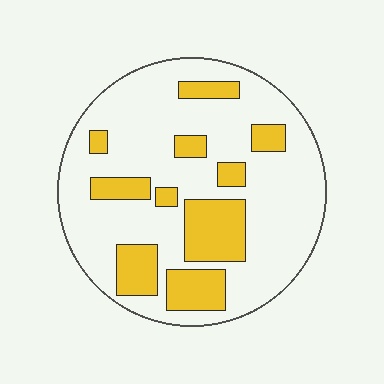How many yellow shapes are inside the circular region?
10.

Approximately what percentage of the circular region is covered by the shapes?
Approximately 25%.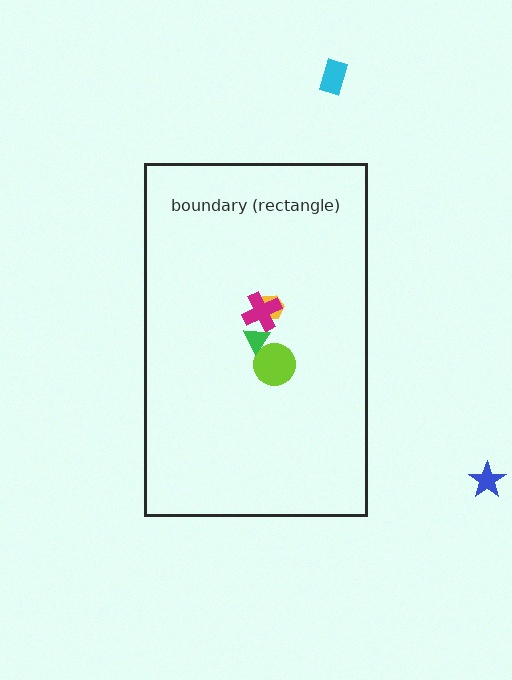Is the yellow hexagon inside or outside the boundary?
Inside.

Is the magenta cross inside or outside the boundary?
Inside.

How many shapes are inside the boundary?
4 inside, 2 outside.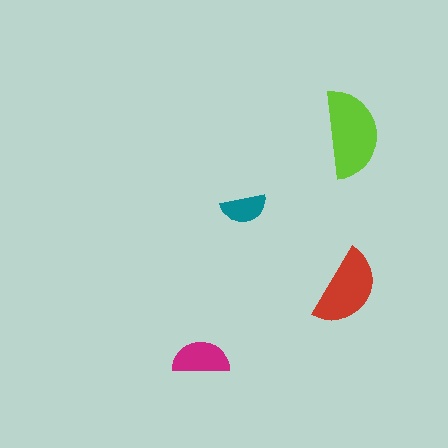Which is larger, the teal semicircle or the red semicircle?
The red one.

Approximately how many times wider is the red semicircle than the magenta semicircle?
About 1.5 times wider.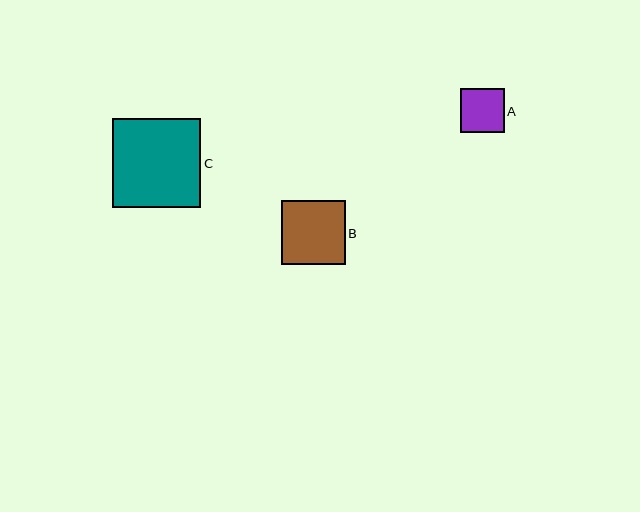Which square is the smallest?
Square A is the smallest with a size of approximately 44 pixels.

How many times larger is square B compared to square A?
Square B is approximately 1.5 times the size of square A.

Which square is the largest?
Square C is the largest with a size of approximately 89 pixels.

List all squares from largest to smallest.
From largest to smallest: C, B, A.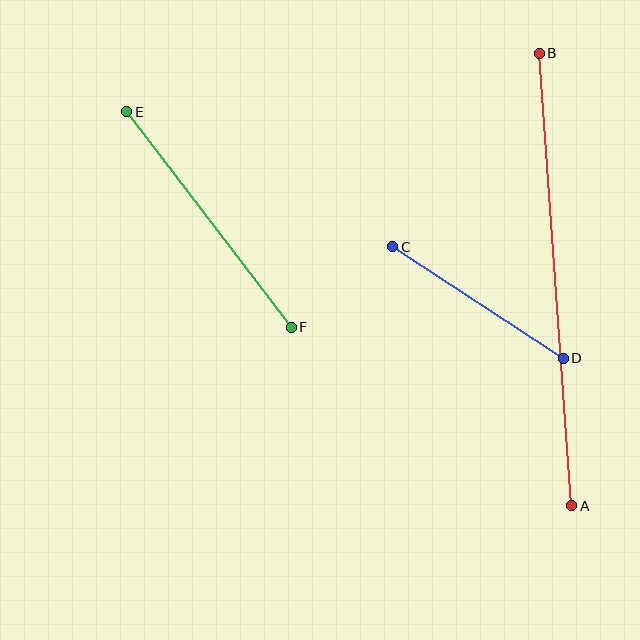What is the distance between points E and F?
The distance is approximately 271 pixels.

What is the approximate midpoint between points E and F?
The midpoint is at approximately (209, 220) pixels.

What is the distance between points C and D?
The distance is approximately 204 pixels.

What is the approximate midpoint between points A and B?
The midpoint is at approximately (556, 280) pixels.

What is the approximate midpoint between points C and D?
The midpoint is at approximately (478, 302) pixels.